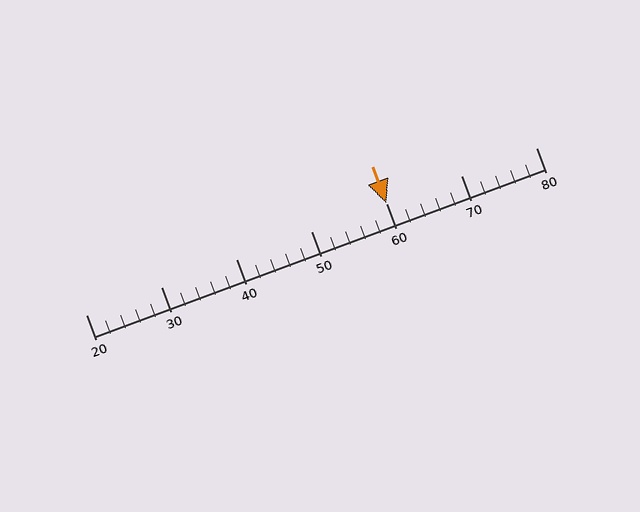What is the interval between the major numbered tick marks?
The major tick marks are spaced 10 units apart.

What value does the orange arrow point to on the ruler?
The orange arrow points to approximately 60.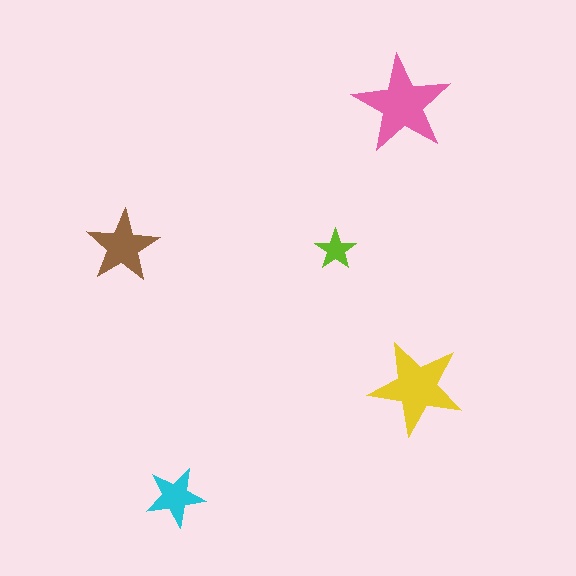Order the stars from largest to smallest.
the pink one, the yellow one, the brown one, the cyan one, the lime one.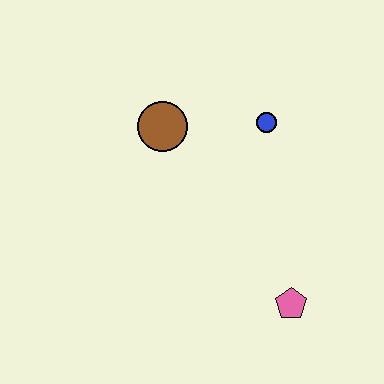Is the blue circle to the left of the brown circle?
No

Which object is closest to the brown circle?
The blue circle is closest to the brown circle.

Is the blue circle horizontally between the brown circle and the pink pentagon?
Yes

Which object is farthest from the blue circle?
The pink pentagon is farthest from the blue circle.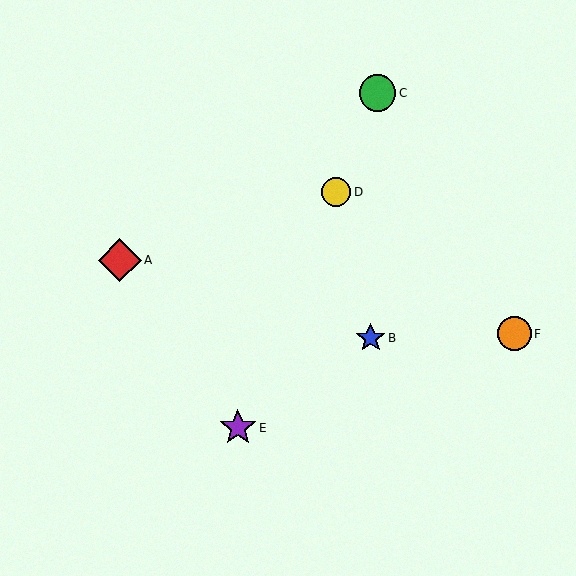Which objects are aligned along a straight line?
Objects C, D, E are aligned along a straight line.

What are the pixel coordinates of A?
Object A is at (120, 260).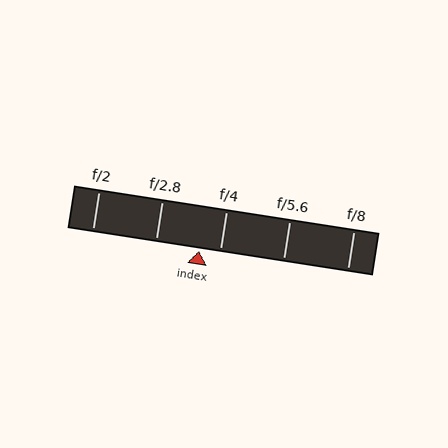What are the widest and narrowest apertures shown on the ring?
The widest aperture shown is f/2 and the narrowest is f/8.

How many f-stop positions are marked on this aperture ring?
There are 5 f-stop positions marked.